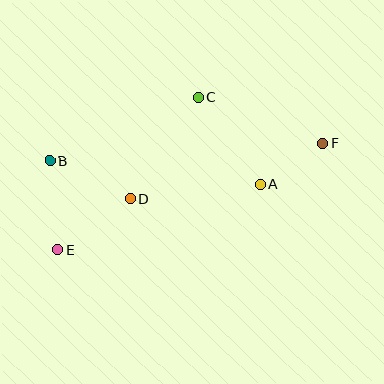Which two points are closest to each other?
Points A and F are closest to each other.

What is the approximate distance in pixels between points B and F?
The distance between B and F is approximately 274 pixels.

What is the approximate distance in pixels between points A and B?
The distance between A and B is approximately 212 pixels.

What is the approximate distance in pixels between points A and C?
The distance between A and C is approximately 107 pixels.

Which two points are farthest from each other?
Points E and F are farthest from each other.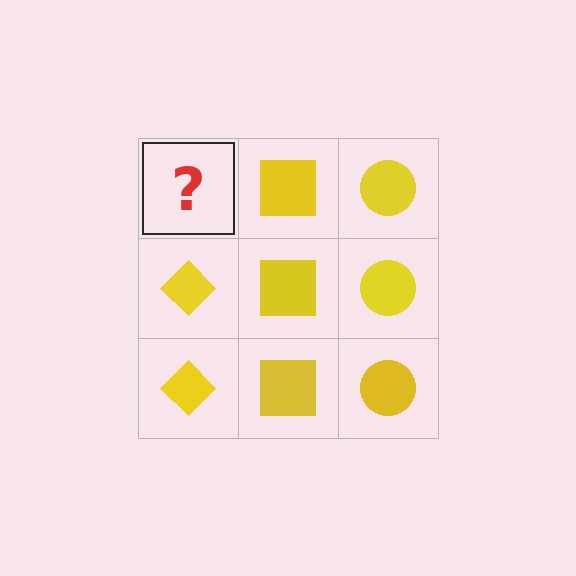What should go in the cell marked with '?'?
The missing cell should contain a yellow diamond.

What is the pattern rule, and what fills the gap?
The rule is that each column has a consistent shape. The gap should be filled with a yellow diamond.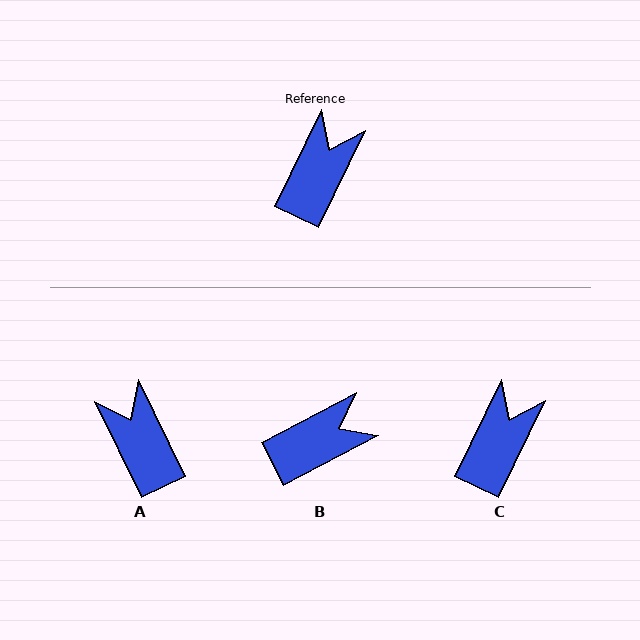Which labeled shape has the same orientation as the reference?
C.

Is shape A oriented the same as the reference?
No, it is off by about 52 degrees.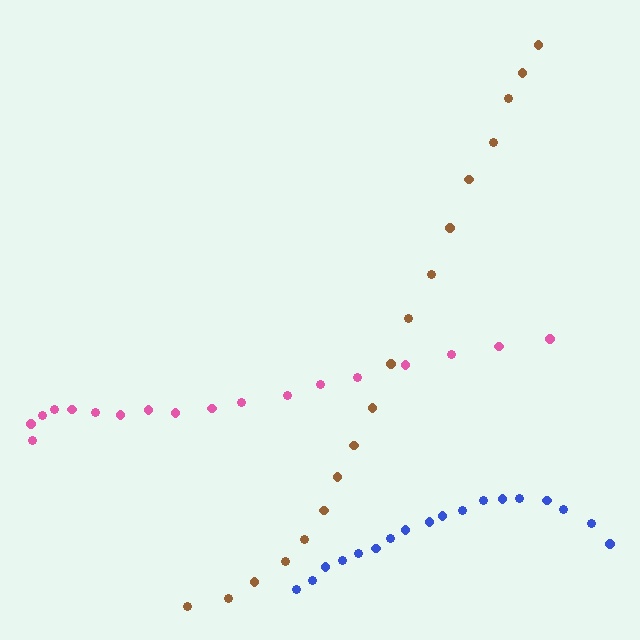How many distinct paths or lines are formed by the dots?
There are 3 distinct paths.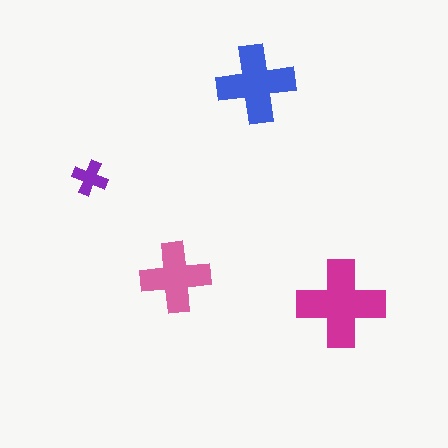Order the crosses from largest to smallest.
the magenta one, the blue one, the pink one, the purple one.